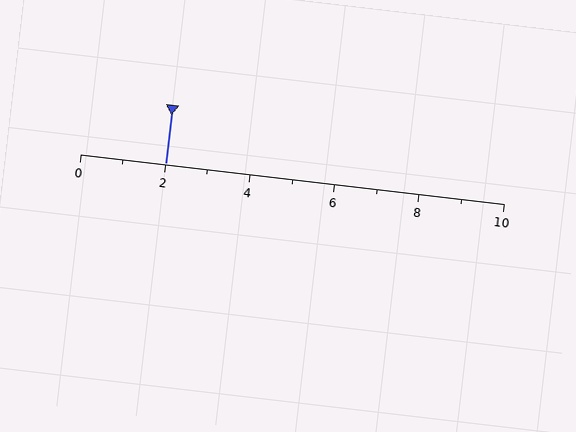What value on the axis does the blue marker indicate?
The marker indicates approximately 2.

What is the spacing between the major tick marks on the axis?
The major ticks are spaced 2 apart.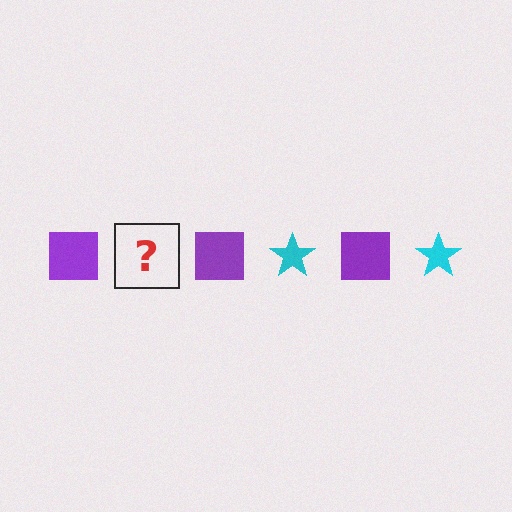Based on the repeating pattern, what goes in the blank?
The blank should be a cyan star.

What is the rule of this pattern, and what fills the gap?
The rule is that the pattern alternates between purple square and cyan star. The gap should be filled with a cyan star.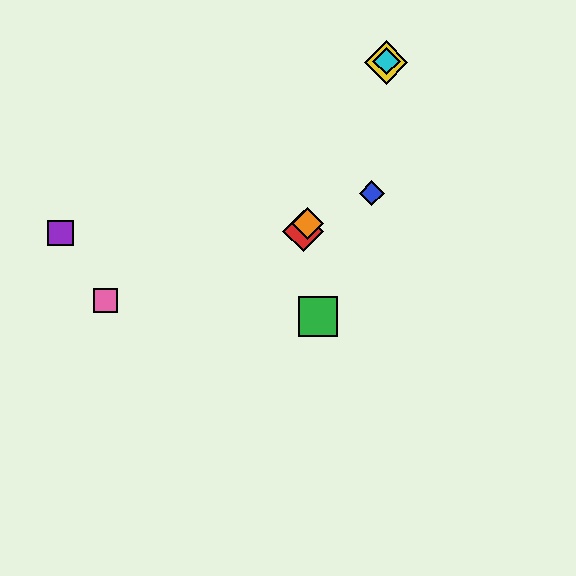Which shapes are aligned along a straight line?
The red diamond, the yellow diamond, the orange diamond, the cyan diamond are aligned along a straight line.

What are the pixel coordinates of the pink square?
The pink square is at (105, 300).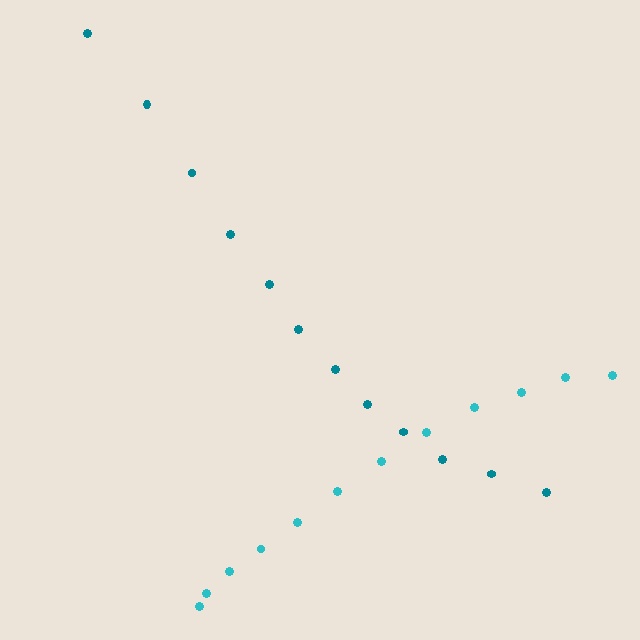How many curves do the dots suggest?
There are 2 distinct paths.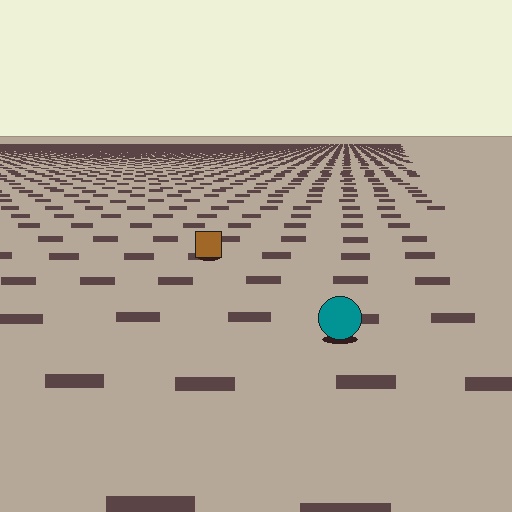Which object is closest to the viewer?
The teal circle is closest. The texture marks near it are larger and more spread out.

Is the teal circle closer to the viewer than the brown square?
Yes. The teal circle is closer — you can tell from the texture gradient: the ground texture is coarser near it.